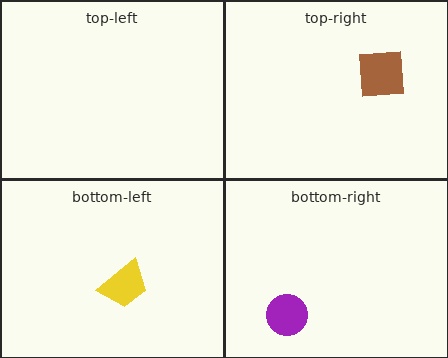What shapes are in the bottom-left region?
The yellow trapezoid.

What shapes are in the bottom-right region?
The purple circle.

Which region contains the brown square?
The top-right region.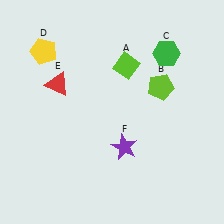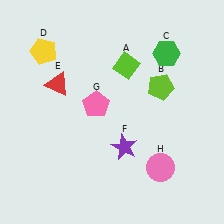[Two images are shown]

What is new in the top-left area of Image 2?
A pink pentagon (G) was added in the top-left area of Image 2.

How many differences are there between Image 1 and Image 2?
There are 2 differences between the two images.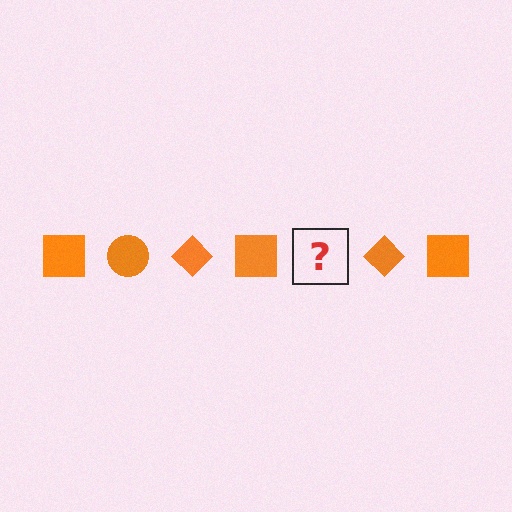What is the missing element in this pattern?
The missing element is an orange circle.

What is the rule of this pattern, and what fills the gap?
The rule is that the pattern cycles through square, circle, diamond shapes in orange. The gap should be filled with an orange circle.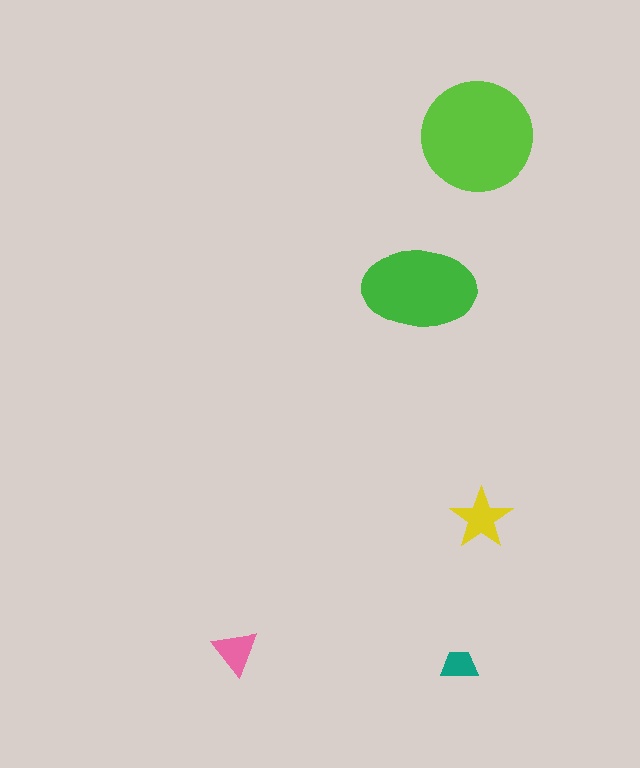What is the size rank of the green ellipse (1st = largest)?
2nd.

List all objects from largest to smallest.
The lime circle, the green ellipse, the yellow star, the pink triangle, the teal trapezoid.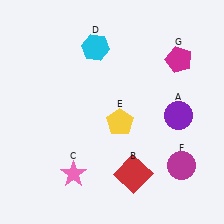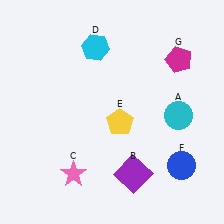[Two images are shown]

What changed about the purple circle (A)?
In Image 1, A is purple. In Image 2, it changed to cyan.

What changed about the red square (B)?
In Image 1, B is red. In Image 2, it changed to purple.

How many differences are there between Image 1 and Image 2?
There are 3 differences between the two images.